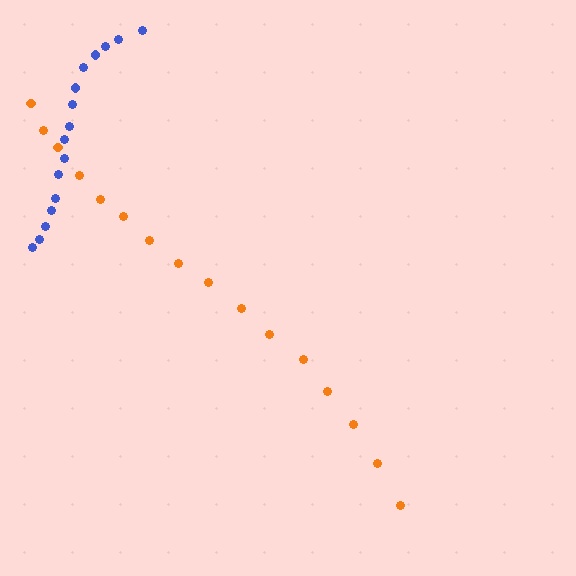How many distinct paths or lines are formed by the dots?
There are 2 distinct paths.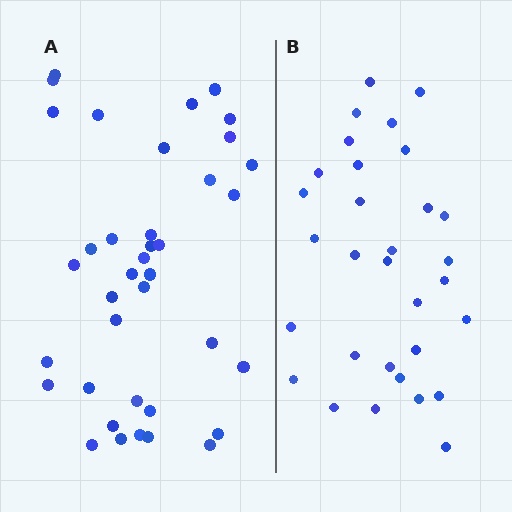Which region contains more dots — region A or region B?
Region A (the left region) has more dots.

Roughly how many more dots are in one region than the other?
Region A has roughly 8 or so more dots than region B.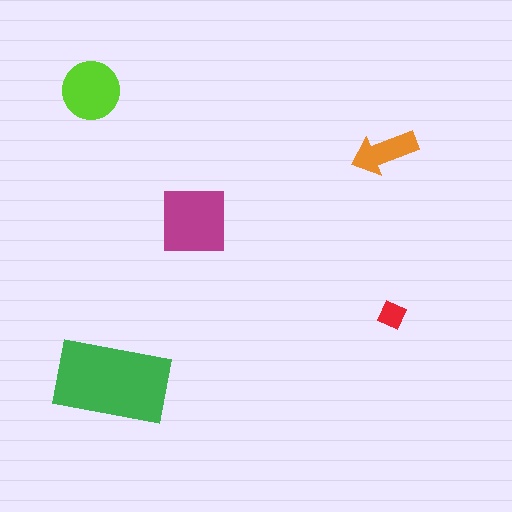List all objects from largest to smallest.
The green rectangle, the magenta square, the lime circle, the orange arrow, the red diamond.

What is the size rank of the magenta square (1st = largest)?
2nd.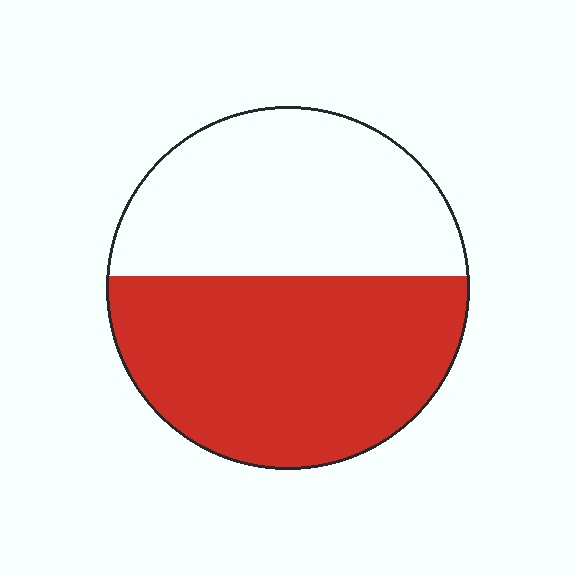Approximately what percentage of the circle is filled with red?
Approximately 55%.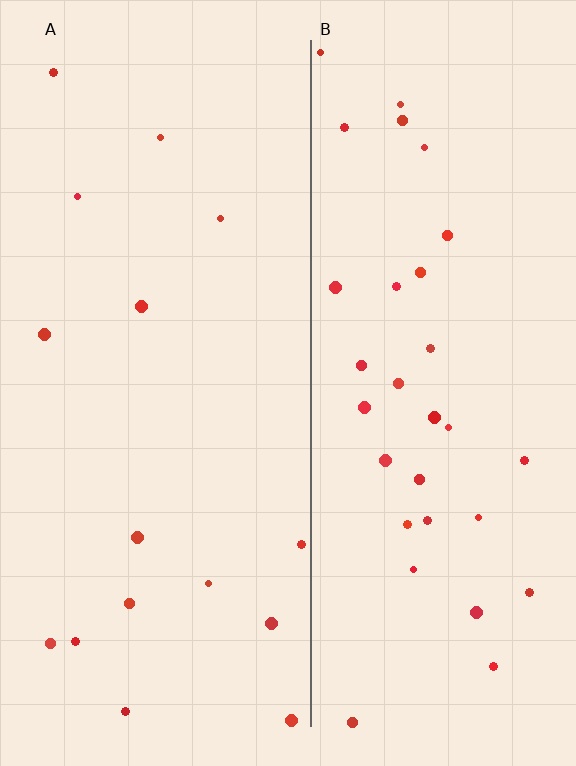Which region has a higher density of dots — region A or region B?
B (the right).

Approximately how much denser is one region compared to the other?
Approximately 2.1× — region B over region A.